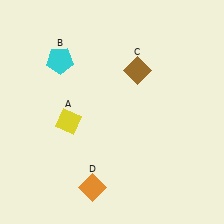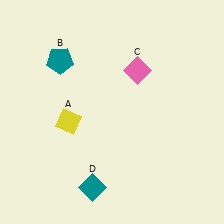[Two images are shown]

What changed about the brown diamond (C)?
In Image 1, C is brown. In Image 2, it changed to pink.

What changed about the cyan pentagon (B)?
In Image 1, B is cyan. In Image 2, it changed to teal.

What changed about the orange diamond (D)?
In Image 1, D is orange. In Image 2, it changed to teal.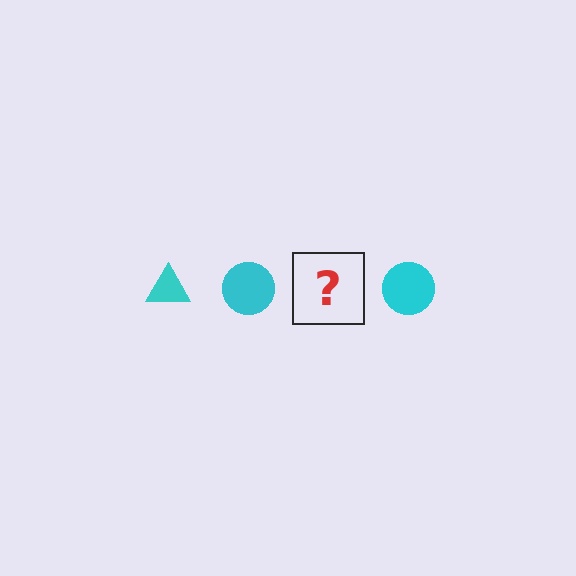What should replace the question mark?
The question mark should be replaced with a cyan triangle.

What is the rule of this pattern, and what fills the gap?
The rule is that the pattern cycles through triangle, circle shapes in cyan. The gap should be filled with a cyan triangle.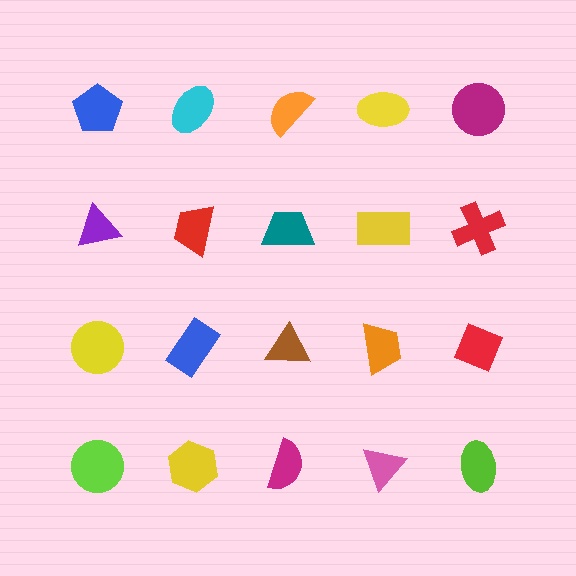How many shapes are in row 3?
5 shapes.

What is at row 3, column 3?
A brown triangle.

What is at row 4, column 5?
A lime ellipse.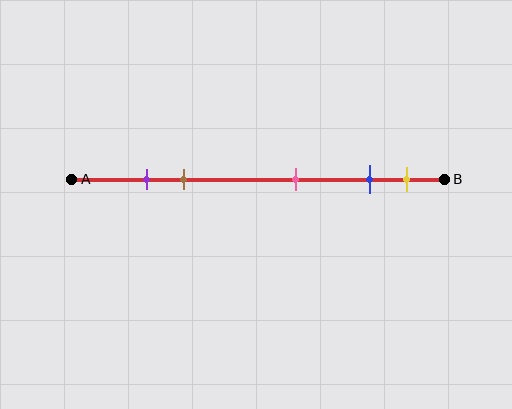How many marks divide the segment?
There are 5 marks dividing the segment.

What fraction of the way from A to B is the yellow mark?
The yellow mark is approximately 90% (0.9) of the way from A to B.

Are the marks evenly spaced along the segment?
No, the marks are not evenly spaced.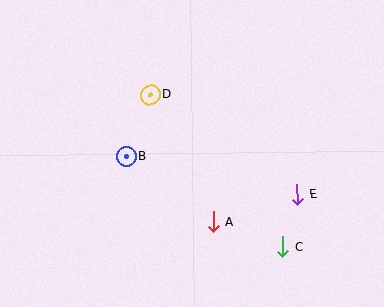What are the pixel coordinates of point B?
Point B is at (126, 156).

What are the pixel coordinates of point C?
Point C is at (283, 247).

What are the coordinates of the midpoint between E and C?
The midpoint between E and C is at (290, 220).